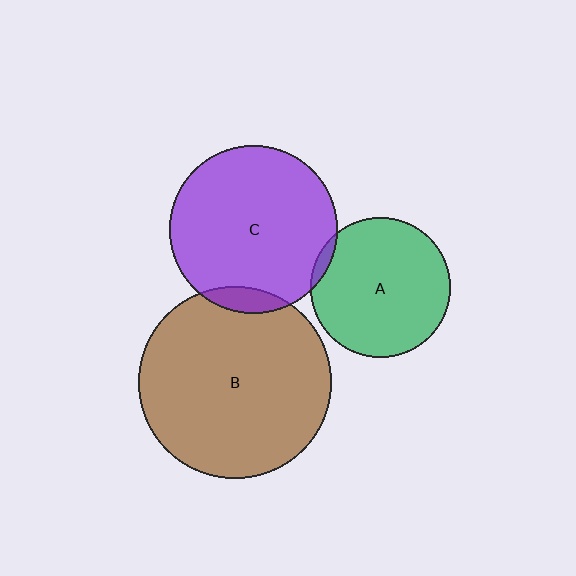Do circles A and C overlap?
Yes.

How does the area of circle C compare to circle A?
Approximately 1.4 times.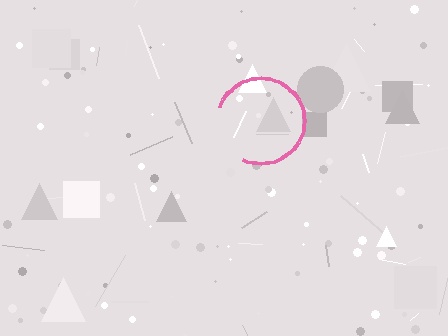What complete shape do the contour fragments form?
The contour fragments form a circle.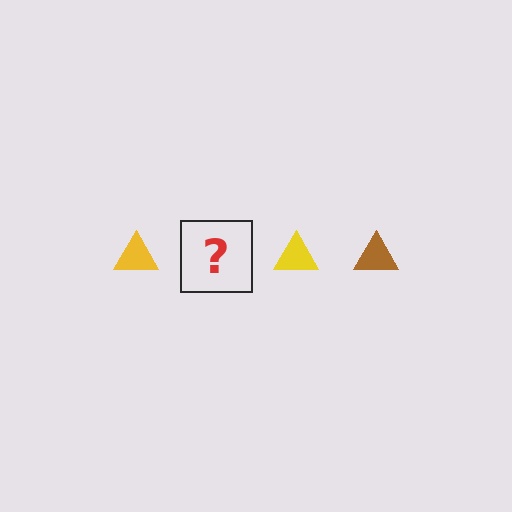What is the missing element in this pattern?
The missing element is a brown triangle.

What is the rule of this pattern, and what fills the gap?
The rule is that the pattern cycles through yellow, brown triangles. The gap should be filled with a brown triangle.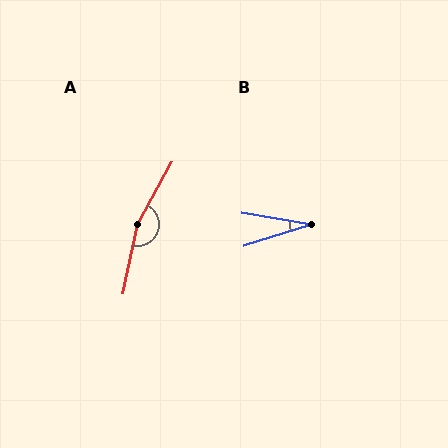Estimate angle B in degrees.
Approximately 27 degrees.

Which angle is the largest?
A, at approximately 163 degrees.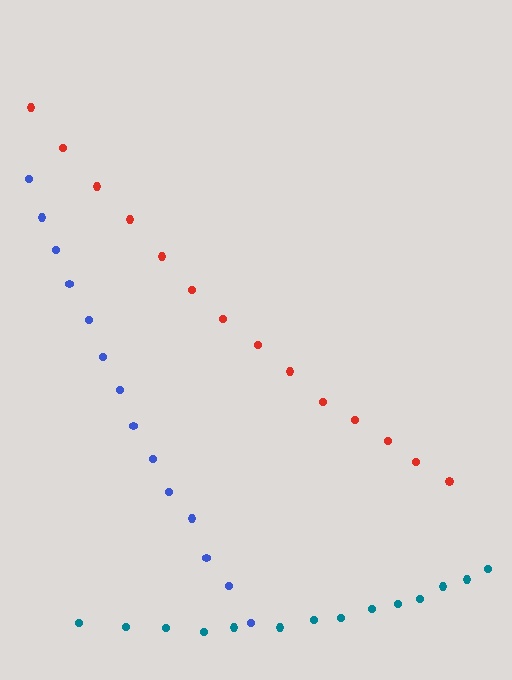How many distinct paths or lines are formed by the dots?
There are 3 distinct paths.